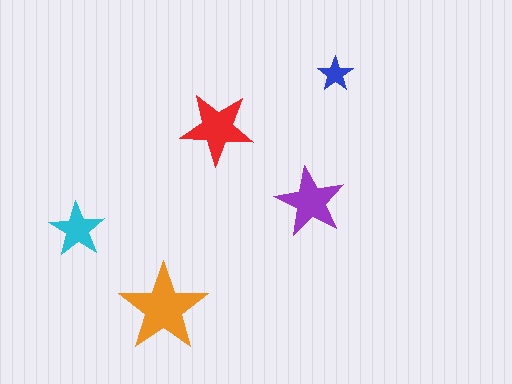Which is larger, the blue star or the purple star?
The purple one.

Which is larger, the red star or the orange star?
The orange one.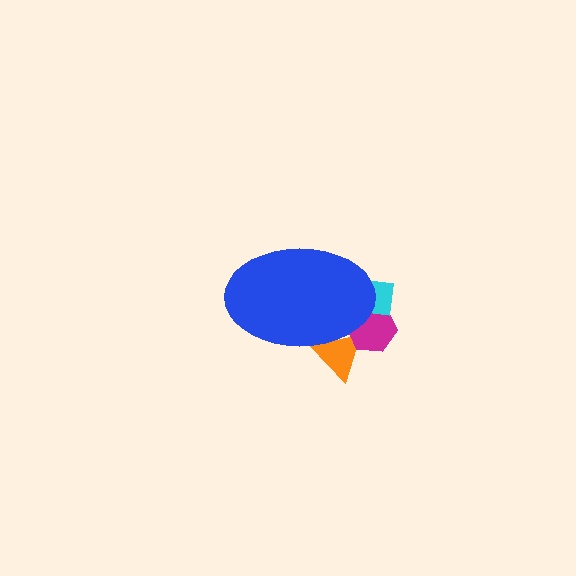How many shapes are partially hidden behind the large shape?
3 shapes are partially hidden.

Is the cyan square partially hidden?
Yes, the cyan square is partially hidden behind the blue ellipse.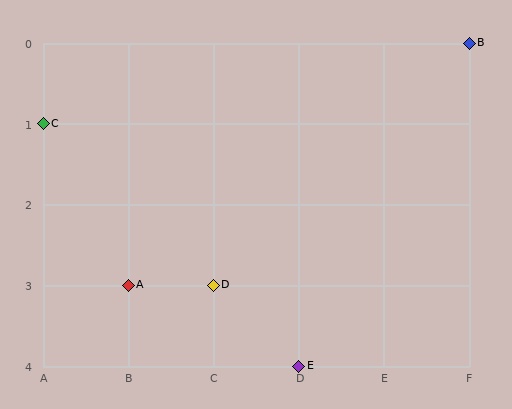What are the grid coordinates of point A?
Point A is at grid coordinates (B, 3).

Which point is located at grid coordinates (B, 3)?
Point A is at (B, 3).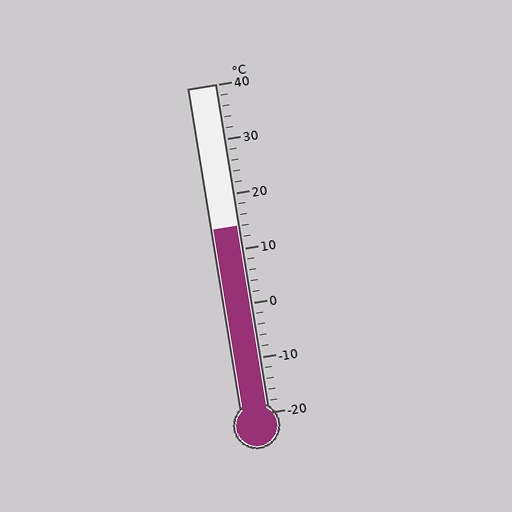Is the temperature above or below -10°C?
The temperature is above -10°C.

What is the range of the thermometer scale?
The thermometer scale ranges from -20°C to 40°C.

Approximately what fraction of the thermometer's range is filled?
The thermometer is filled to approximately 55% of its range.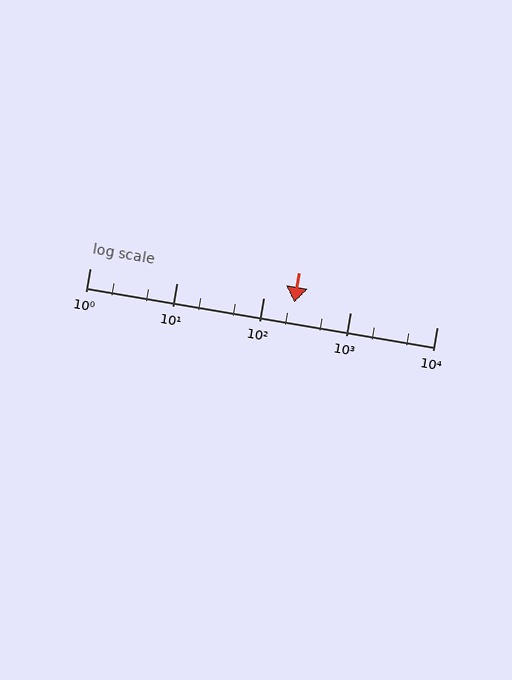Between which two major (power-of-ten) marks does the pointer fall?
The pointer is between 100 and 1000.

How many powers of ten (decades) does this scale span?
The scale spans 4 decades, from 1 to 10000.